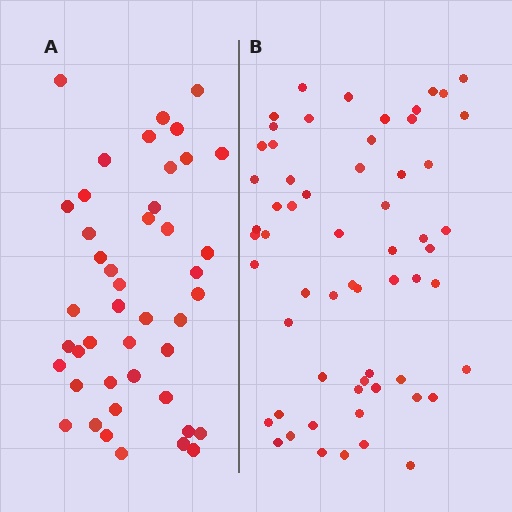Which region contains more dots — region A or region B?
Region B (the right region) has more dots.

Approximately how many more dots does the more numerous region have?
Region B has approximately 15 more dots than region A.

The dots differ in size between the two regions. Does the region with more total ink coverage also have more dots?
No. Region A has more total ink coverage because its dots are larger, but region B actually contains more individual dots. Total area can be misleading — the number of items is what matters here.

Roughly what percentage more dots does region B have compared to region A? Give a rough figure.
About 35% more.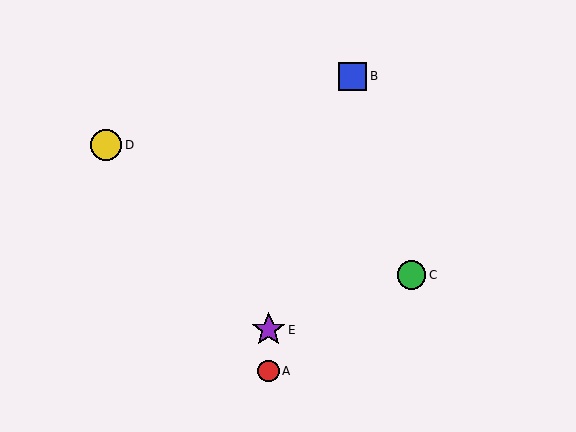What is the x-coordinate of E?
Object E is at x≈269.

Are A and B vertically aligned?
No, A is at x≈269 and B is at x≈352.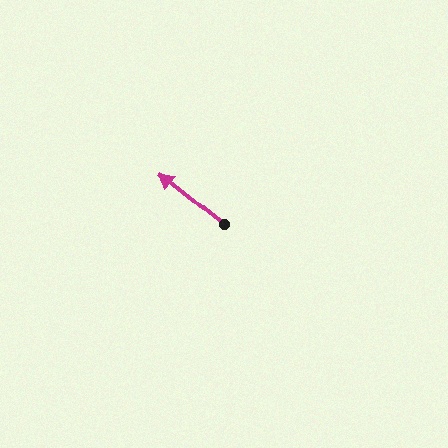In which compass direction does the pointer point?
Northwest.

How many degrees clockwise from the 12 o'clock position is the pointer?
Approximately 308 degrees.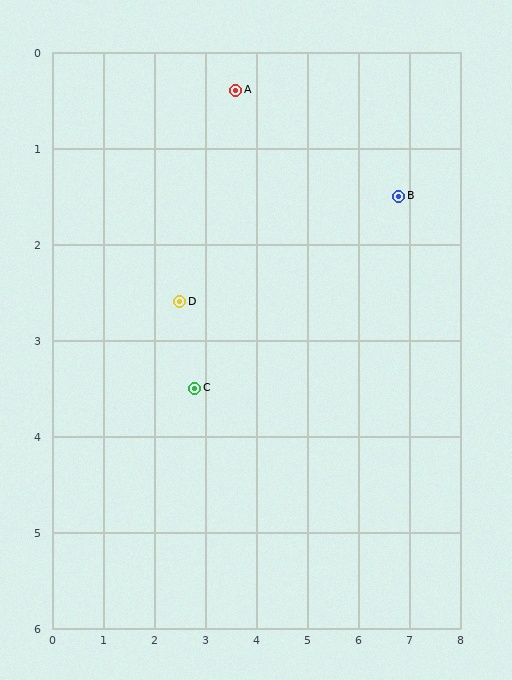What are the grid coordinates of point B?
Point B is at approximately (6.8, 1.5).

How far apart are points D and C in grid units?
Points D and C are about 0.9 grid units apart.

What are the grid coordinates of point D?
Point D is at approximately (2.5, 2.6).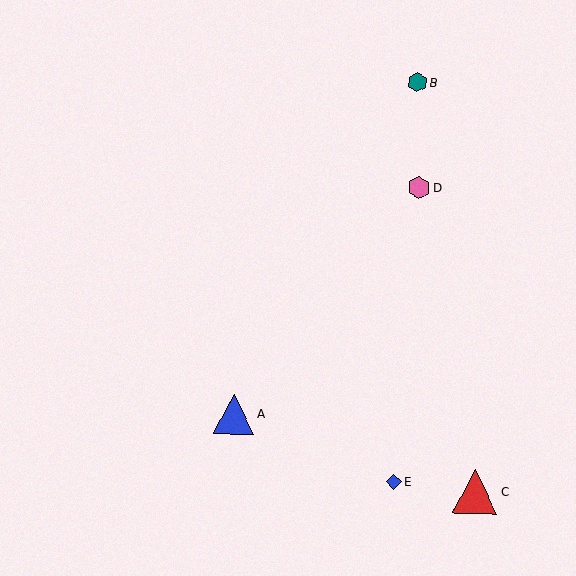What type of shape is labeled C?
Shape C is a red triangle.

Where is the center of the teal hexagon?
The center of the teal hexagon is at (417, 82).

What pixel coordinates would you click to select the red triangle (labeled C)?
Click at (475, 491) to select the red triangle C.